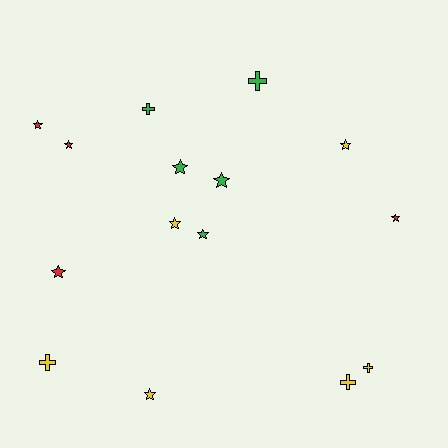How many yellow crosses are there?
There are 3 yellow crosses.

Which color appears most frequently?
Yellow, with 6 objects.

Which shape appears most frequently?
Star, with 10 objects.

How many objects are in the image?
There are 15 objects.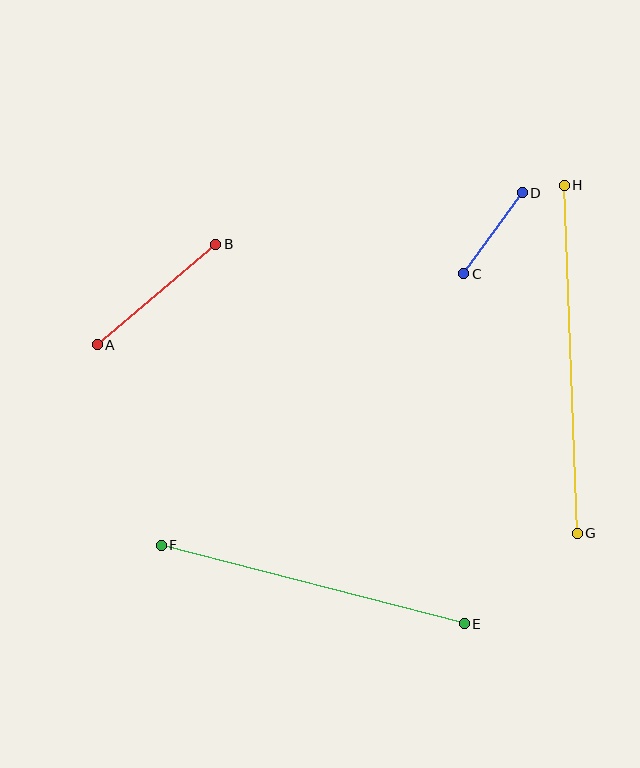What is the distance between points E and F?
The distance is approximately 313 pixels.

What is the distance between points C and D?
The distance is approximately 100 pixels.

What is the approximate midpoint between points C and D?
The midpoint is at approximately (493, 233) pixels.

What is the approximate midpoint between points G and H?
The midpoint is at approximately (571, 359) pixels.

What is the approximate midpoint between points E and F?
The midpoint is at approximately (313, 584) pixels.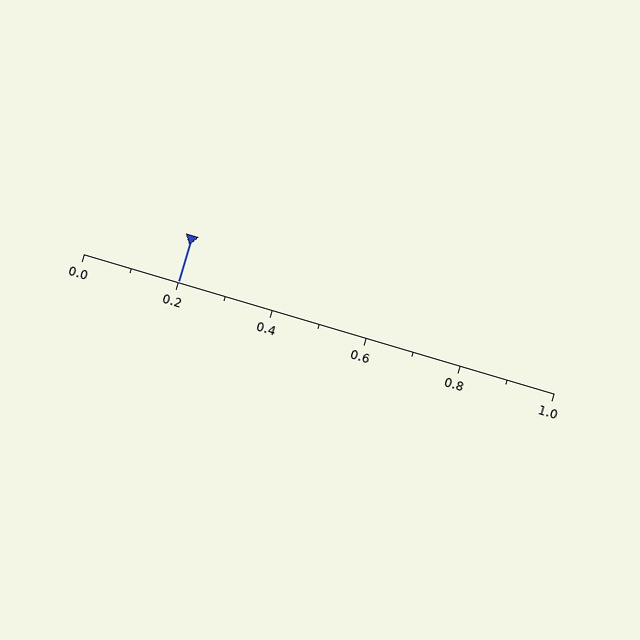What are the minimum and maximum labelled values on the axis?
The axis runs from 0.0 to 1.0.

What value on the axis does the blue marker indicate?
The marker indicates approximately 0.2.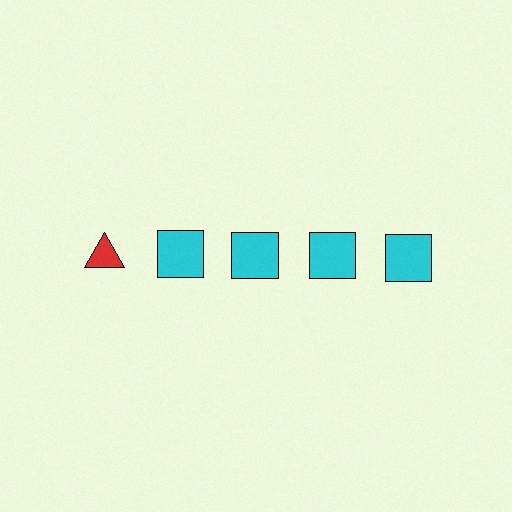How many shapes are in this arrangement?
There are 5 shapes arranged in a grid pattern.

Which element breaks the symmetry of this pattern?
The red triangle in the top row, leftmost column breaks the symmetry. All other shapes are cyan squares.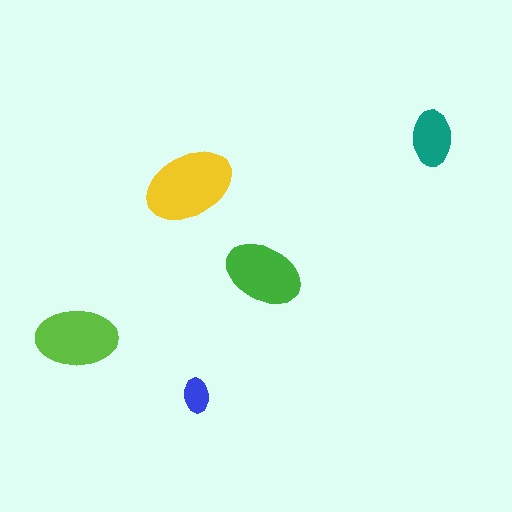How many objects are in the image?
There are 5 objects in the image.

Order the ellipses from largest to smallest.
the yellow one, the lime one, the green one, the teal one, the blue one.